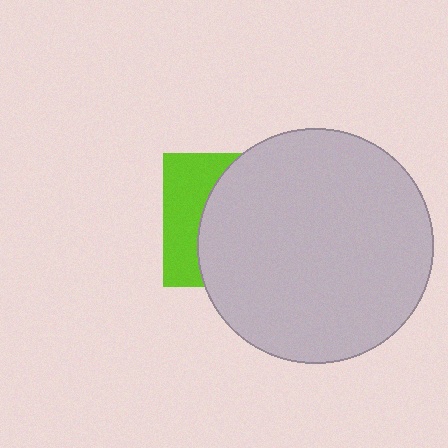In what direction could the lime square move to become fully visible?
The lime square could move left. That would shift it out from behind the light gray circle entirely.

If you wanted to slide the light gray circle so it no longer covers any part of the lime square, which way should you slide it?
Slide it right — that is the most direct way to separate the two shapes.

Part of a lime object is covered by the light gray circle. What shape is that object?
It is a square.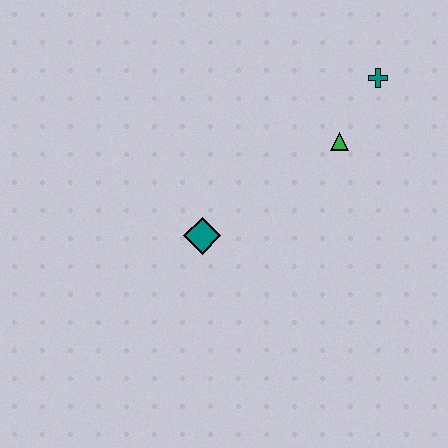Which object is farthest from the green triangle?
The teal diamond is farthest from the green triangle.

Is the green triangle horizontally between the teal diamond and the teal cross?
Yes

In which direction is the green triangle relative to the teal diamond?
The green triangle is to the right of the teal diamond.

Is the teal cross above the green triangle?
Yes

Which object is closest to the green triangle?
The teal cross is closest to the green triangle.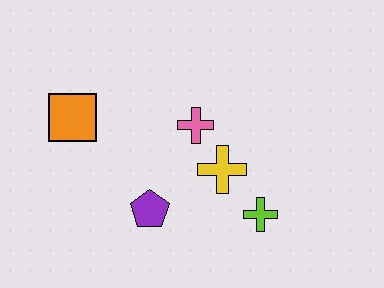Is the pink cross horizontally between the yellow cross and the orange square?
Yes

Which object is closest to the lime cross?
The yellow cross is closest to the lime cross.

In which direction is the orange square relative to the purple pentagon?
The orange square is above the purple pentagon.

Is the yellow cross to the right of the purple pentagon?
Yes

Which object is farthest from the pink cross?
The orange square is farthest from the pink cross.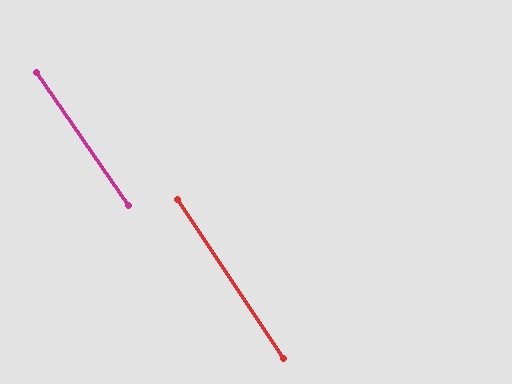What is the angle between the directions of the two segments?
Approximately 1 degree.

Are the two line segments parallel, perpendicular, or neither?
Parallel — their directions differ by only 1.2°.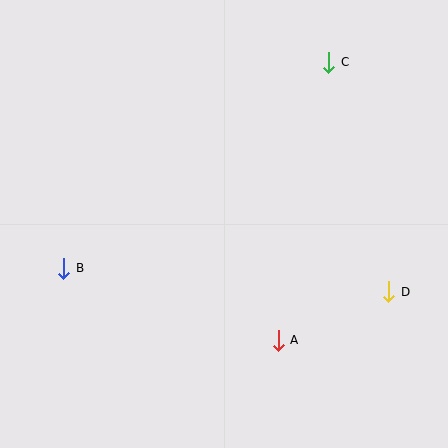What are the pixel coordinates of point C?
Point C is at (329, 63).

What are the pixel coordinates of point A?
Point A is at (278, 340).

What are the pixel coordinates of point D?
Point D is at (389, 292).